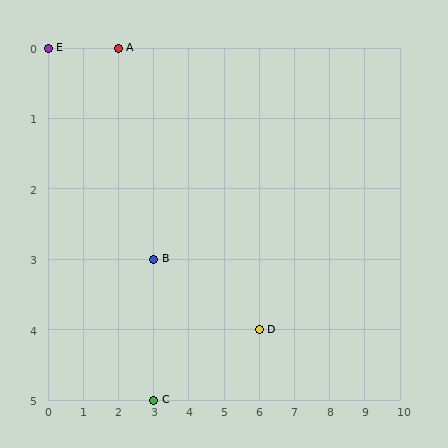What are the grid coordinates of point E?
Point E is at grid coordinates (0, 0).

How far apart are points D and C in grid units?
Points D and C are 3 columns and 1 row apart (about 3.2 grid units diagonally).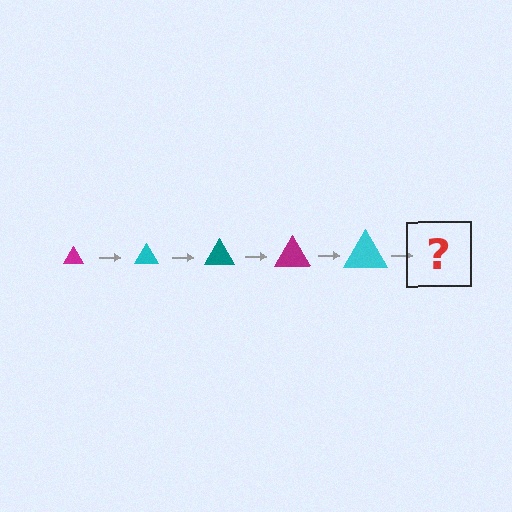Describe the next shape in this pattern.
It should be a teal triangle, larger than the previous one.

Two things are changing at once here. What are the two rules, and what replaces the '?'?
The two rules are that the triangle grows larger each step and the color cycles through magenta, cyan, and teal. The '?' should be a teal triangle, larger than the previous one.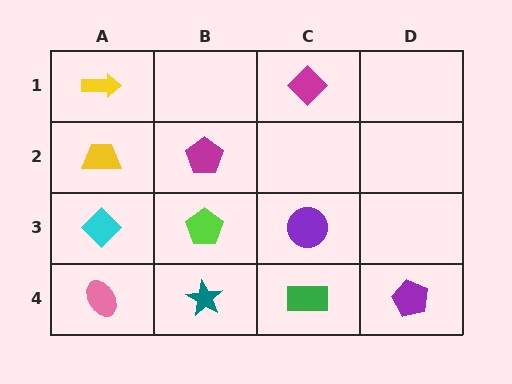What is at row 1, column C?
A magenta diamond.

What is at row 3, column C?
A purple circle.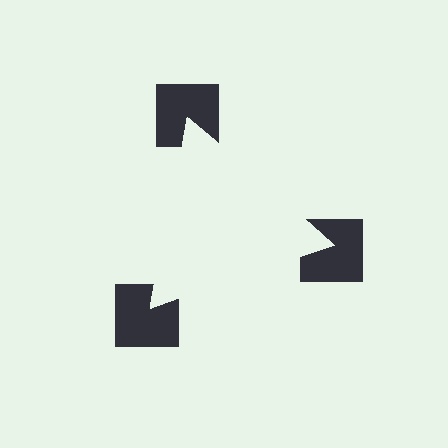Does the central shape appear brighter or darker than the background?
It typically appears slightly brighter than the background, even though no actual brightness change is drawn.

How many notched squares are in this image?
There are 3 — one at each vertex of the illusory triangle.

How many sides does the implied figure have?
3 sides.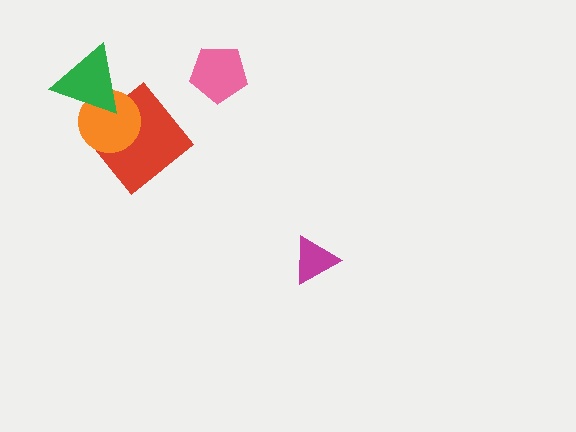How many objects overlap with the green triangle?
1 object overlaps with the green triangle.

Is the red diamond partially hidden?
Yes, it is partially covered by another shape.